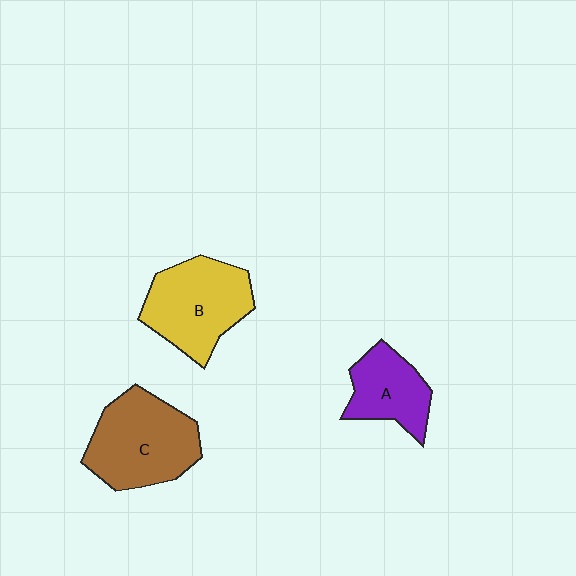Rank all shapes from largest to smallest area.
From largest to smallest: C (brown), B (yellow), A (purple).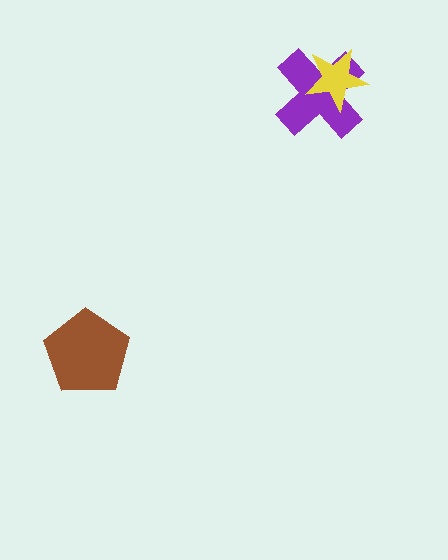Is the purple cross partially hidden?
Yes, it is partially covered by another shape.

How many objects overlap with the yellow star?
1 object overlaps with the yellow star.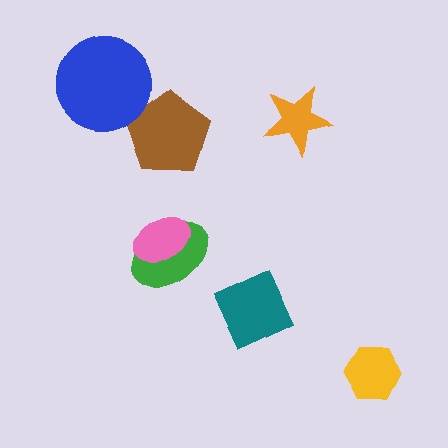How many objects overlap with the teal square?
0 objects overlap with the teal square.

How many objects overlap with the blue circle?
1 object overlaps with the blue circle.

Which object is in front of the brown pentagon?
The blue circle is in front of the brown pentagon.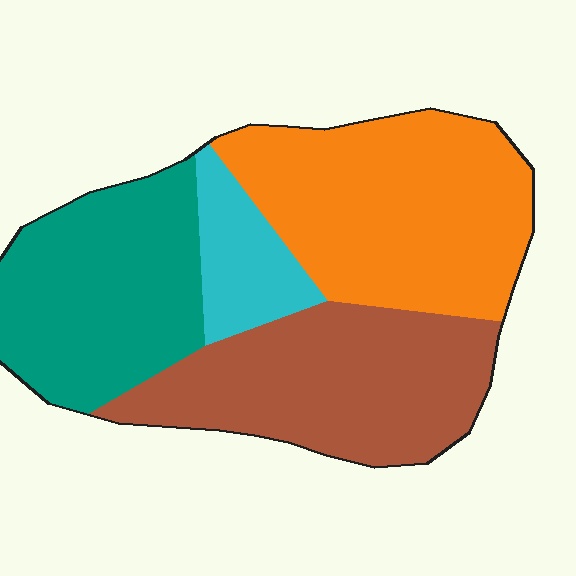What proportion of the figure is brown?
Brown covers about 30% of the figure.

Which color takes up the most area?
Orange, at roughly 35%.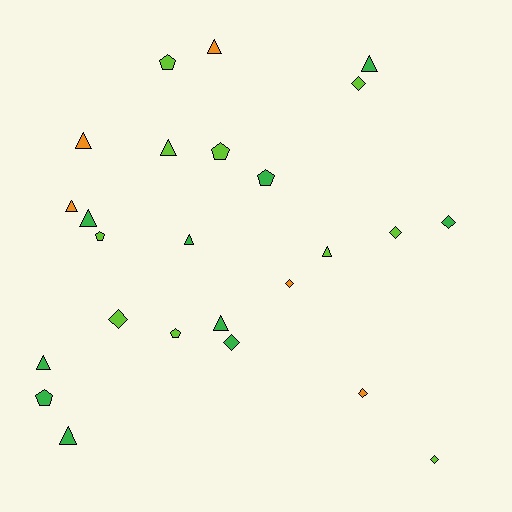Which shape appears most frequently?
Triangle, with 11 objects.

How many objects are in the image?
There are 25 objects.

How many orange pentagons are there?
There are no orange pentagons.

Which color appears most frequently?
Lime, with 10 objects.